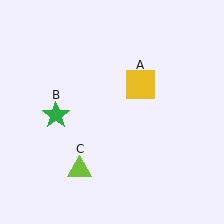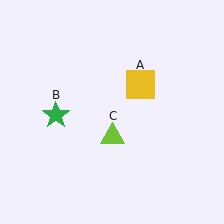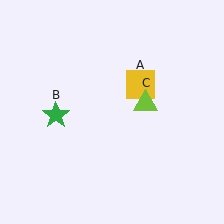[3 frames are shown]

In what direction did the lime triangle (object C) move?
The lime triangle (object C) moved up and to the right.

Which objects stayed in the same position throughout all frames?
Yellow square (object A) and green star (object B) remained stationary.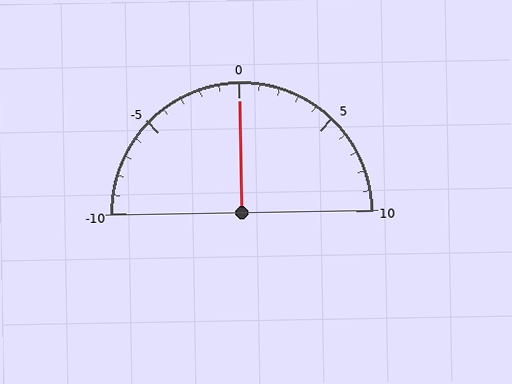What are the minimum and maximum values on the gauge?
The gauge ranges from -10 to 10.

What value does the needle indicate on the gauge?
The needle indicates approximately 0.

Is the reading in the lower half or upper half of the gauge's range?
The reading is in the upper half of the range (-10 to 10).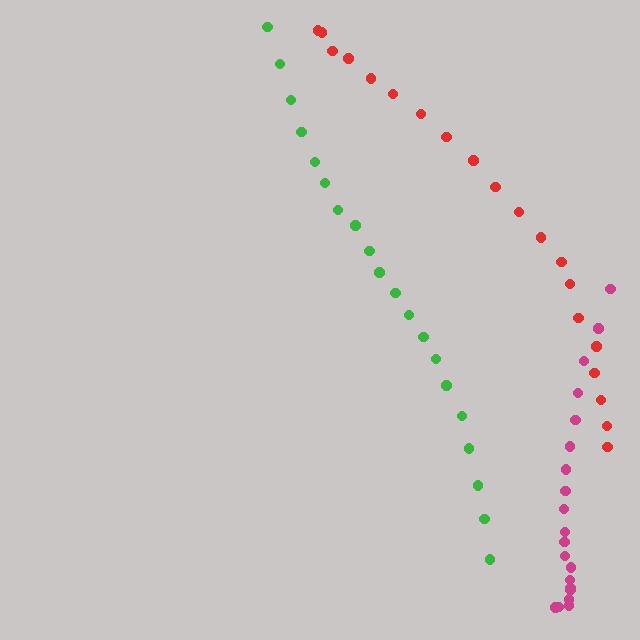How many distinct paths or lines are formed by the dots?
There are 3 distinct paths.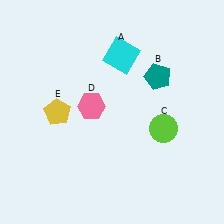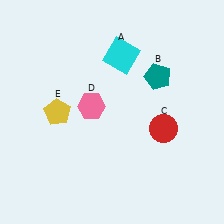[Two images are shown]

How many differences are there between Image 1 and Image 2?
There is 1 difference between the two images.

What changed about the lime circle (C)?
In Image 1, C is lime. In Image 2, it changed to red.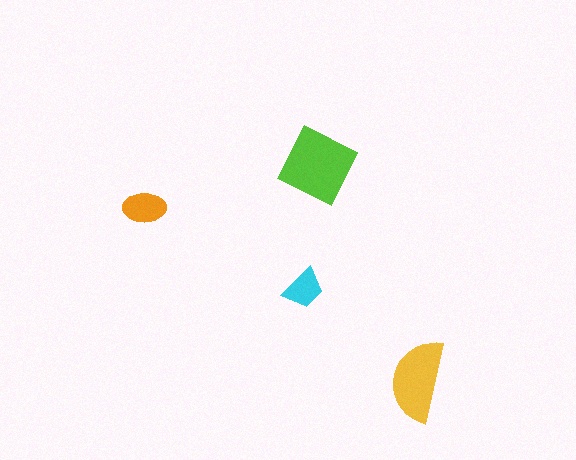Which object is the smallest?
The cyan trapezoid.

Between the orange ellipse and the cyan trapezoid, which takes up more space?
The orange ellipse.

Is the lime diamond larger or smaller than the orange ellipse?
Larger.